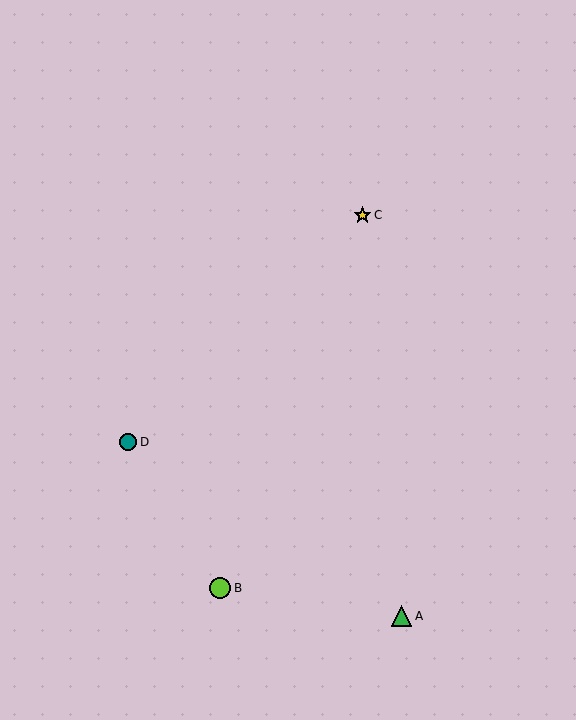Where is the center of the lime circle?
The center of the lime circle is at (220, 588).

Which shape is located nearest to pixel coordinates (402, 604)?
The green triangle (labeled A) at (401, 616) is nearest to that location.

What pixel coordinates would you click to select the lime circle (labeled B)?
Click at (220, 588) to select the lime circle B.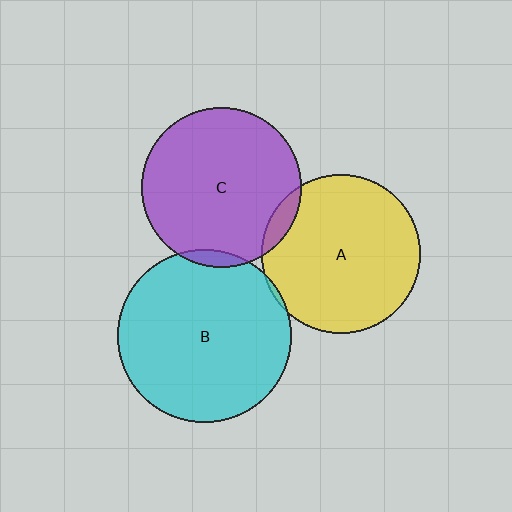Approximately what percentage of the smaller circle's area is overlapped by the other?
Approximately 5%.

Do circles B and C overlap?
Yes.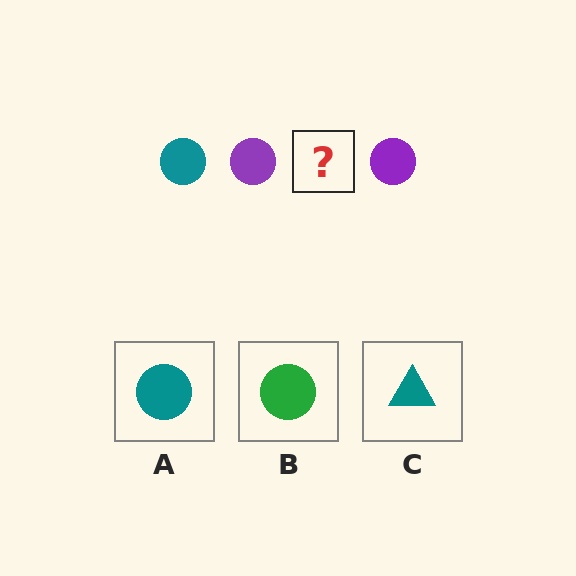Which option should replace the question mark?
Option A.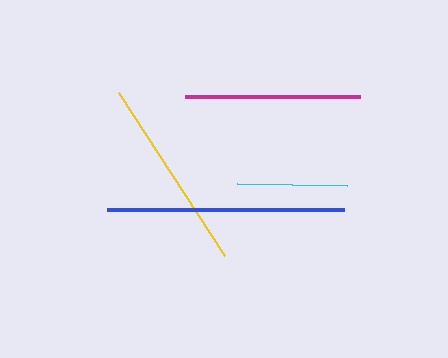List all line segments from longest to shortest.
From longest to shortest: blue, yellow, magenta, cyan.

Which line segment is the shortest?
The cyan line is the shortest at approximately 110 pixels.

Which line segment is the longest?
The blue line is the longest at approximately 237 pixels.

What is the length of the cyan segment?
The cyan segment is approximately 110 pixels long.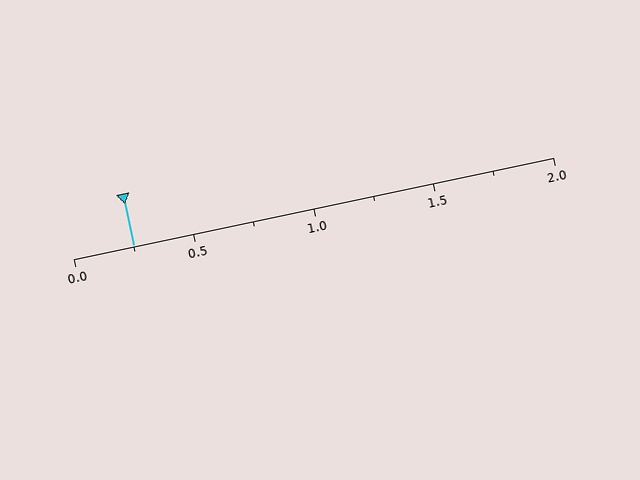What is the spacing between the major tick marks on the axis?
The major ticks are spaced 0.5 apart.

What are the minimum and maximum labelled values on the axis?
The axis runs from 0.0 to 2.0.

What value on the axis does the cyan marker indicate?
The marker indicates approximately 0.25.